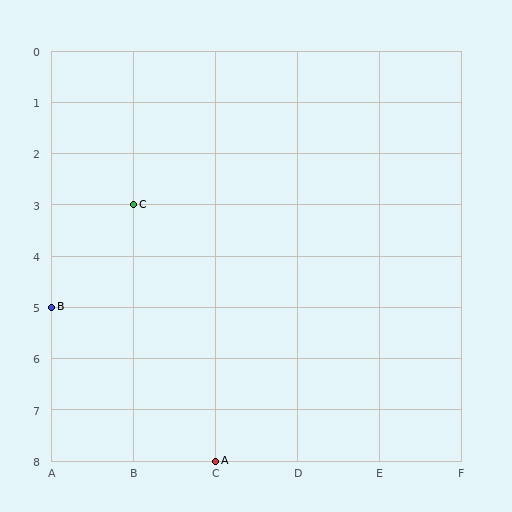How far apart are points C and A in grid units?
Points C and A are 1 column and 5 rows apart (about 5.1 grid units diagonally).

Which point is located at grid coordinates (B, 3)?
Point C is at (B, 3).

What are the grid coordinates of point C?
Point C is at grid coordinates (B, 3).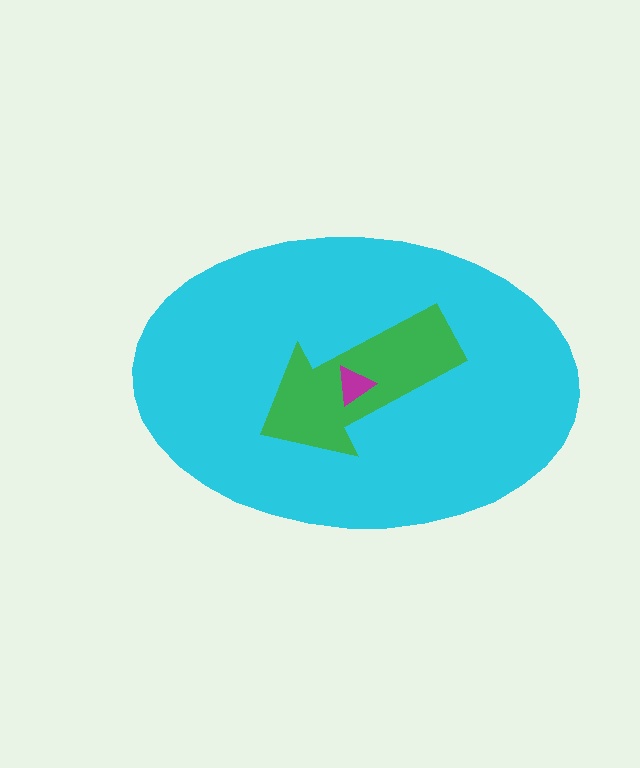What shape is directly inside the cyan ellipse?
The green arrow.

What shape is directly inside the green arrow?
The magenta triangle.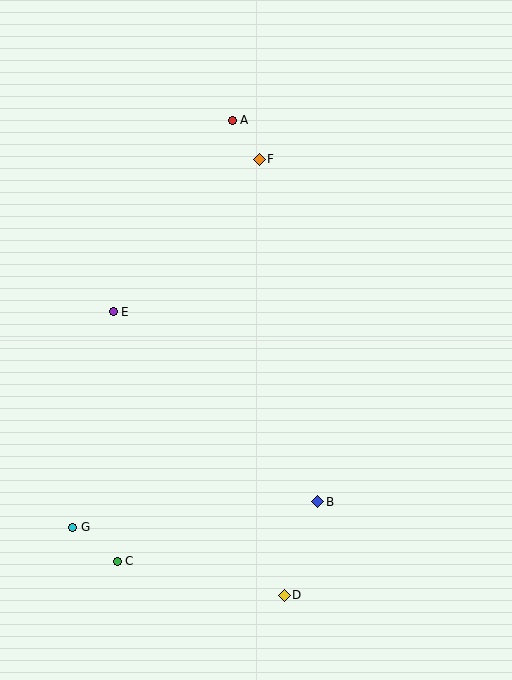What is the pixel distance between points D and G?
The distance between D and G is 222 pixels.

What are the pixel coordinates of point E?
Point E is at (113, 312).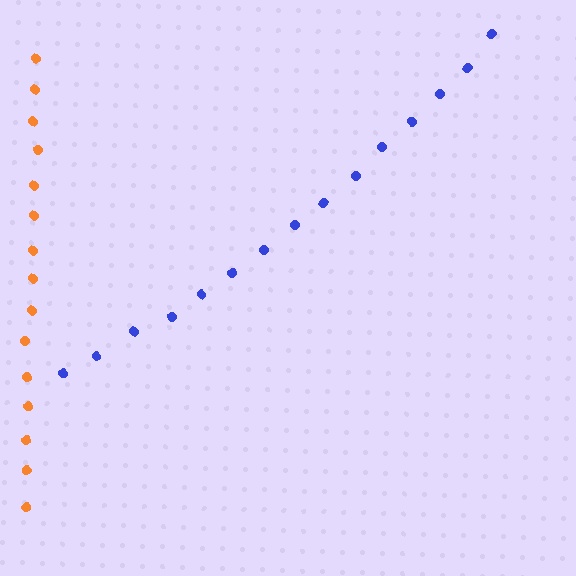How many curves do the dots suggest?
There are 2 distinct paths.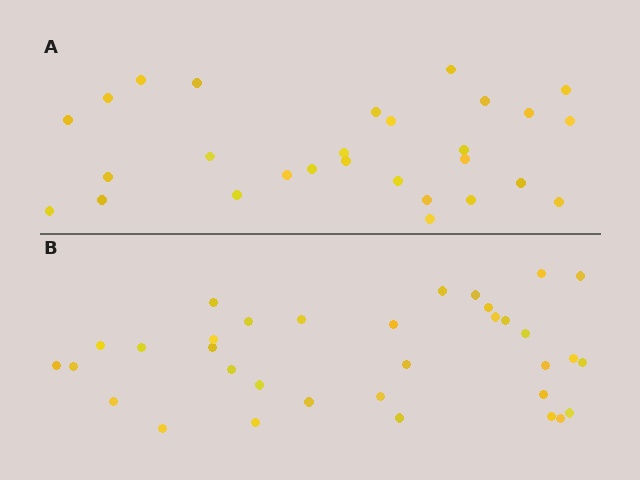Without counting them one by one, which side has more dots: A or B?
Region B (the bottom region) has more dots.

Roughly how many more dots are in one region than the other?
Region B has about 6 more dots than region A.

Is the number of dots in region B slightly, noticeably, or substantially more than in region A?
Region B has only slightly more — the two regions are fairly close. The ratio is roughly 1.2 to 1.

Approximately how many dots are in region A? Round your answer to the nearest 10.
About 30 dots. (The exact count is 28, which rounds to 30.)